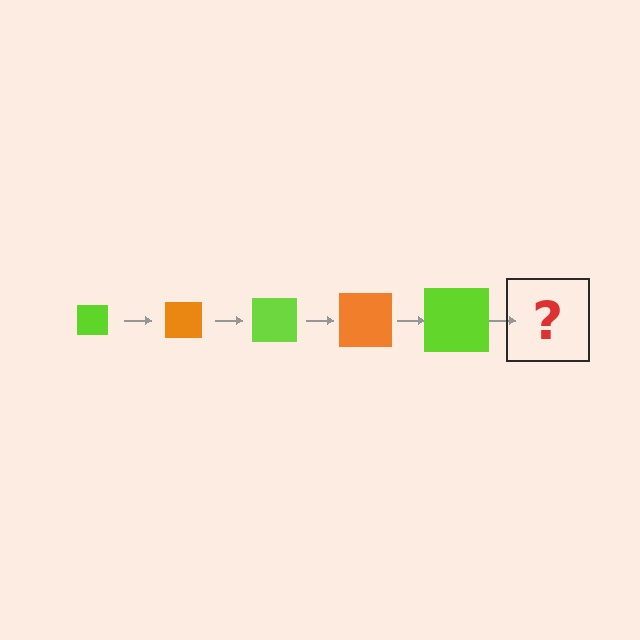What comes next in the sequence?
The next element should be an orange square, larger than the previous one.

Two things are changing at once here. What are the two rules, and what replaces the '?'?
The two rules are that the square grows larger each step and the color cycles through lime and orange. The '?' should be an orange square, larger than the previous one.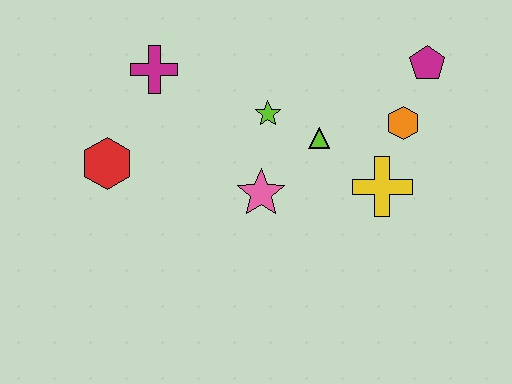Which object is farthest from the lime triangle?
The red hexagon is farthest from the lime triangle.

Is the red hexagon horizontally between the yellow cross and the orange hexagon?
No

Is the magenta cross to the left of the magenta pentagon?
Yes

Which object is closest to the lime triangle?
The lime star is closest to the lime triangle.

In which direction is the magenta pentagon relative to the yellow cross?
The magenta pentagon is above the yellow cross.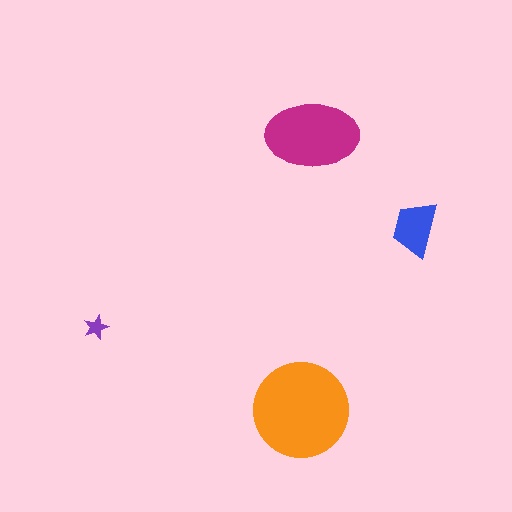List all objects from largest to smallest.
The orange circle, the magenta ellipse, the blue trapezoid, the purple star.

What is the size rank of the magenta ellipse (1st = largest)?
2nd.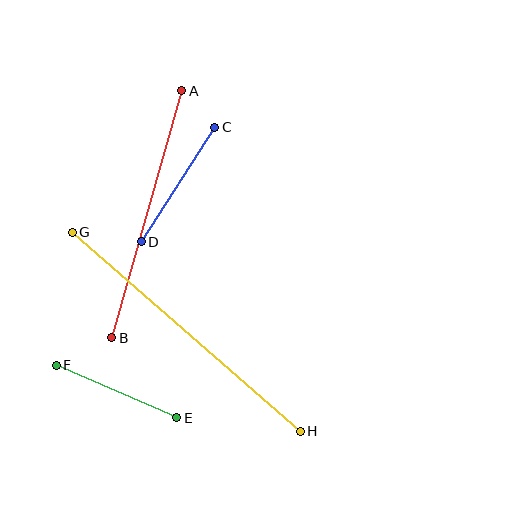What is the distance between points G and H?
The distance is approximately 303 pixels.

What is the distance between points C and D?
The distance is approximately 136 pixels.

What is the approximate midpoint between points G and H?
The midpoint is at approximately (186, 332) pixels.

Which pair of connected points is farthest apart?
Points G and H are farthest apart.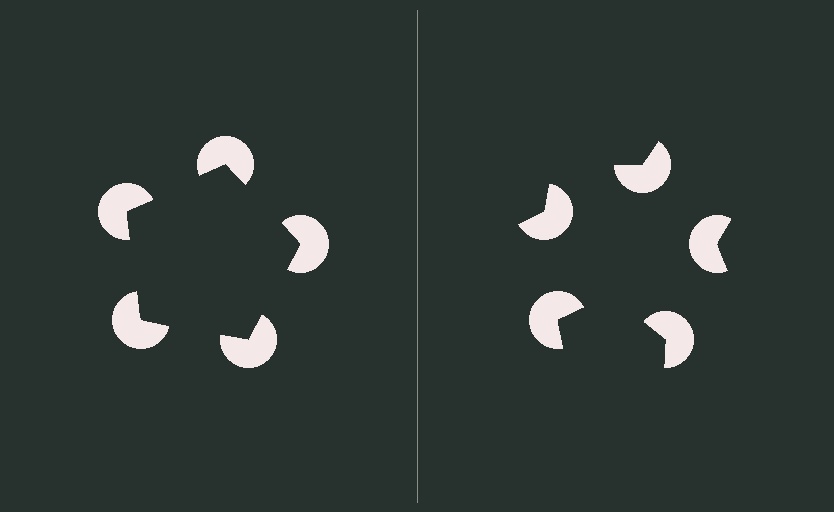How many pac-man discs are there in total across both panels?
10 — 5 on each side.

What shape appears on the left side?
An illusory pentagon.